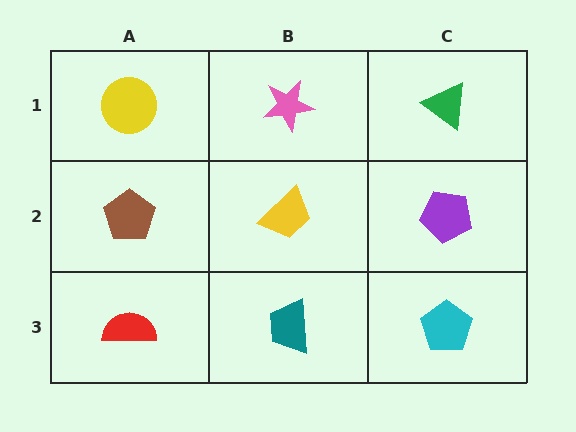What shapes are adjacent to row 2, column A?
A yellow circle (row 1, column A), a red semicircle (row 3, column A), a yellow trapezoid (row 2, column B).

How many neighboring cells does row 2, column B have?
4.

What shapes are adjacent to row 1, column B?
A yellow trapezoid (row 2, column B), a yellow circle (row 1, column A), a green triangle (row 1, column C).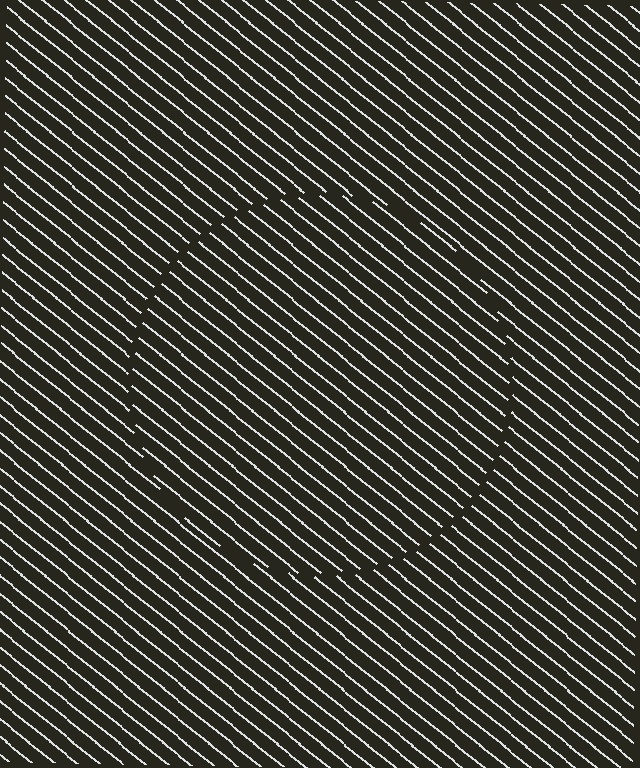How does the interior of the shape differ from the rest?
The interior of the shape contains the same grating, shifted by half a period — the contour is defined by the phase discontinuity where line-ends from the inner and outer gratings abut.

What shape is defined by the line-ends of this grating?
An illusory circle. The interior of the shape contains the same grating, shifted by half a period — the contour is defined by the phase discontinuity where line-ends from the inner and outer gratings abut.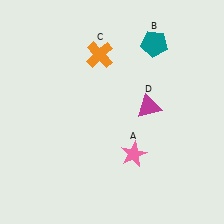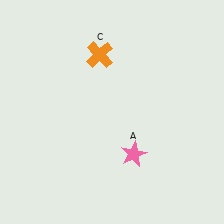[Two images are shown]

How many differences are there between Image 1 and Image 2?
There are 2 differences between the two images.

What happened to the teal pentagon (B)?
The teal pentagon (B) was removed in Image 2. It was in the top-right area of Image 1.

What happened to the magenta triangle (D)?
The magenta triangle (D) was removed in Image 2. It was in the top-right area of Image 1.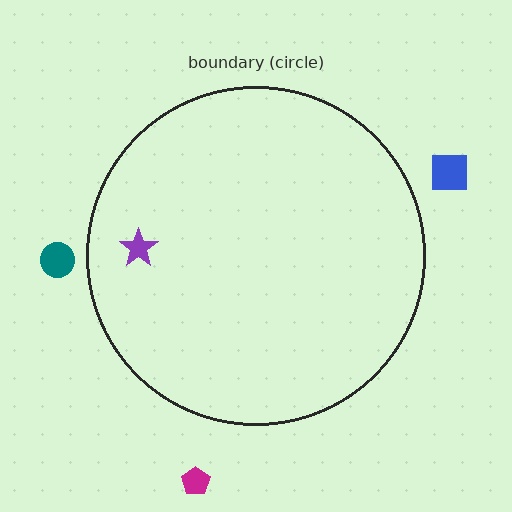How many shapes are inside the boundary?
1 inside, 3 outside.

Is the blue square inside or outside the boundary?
Outside.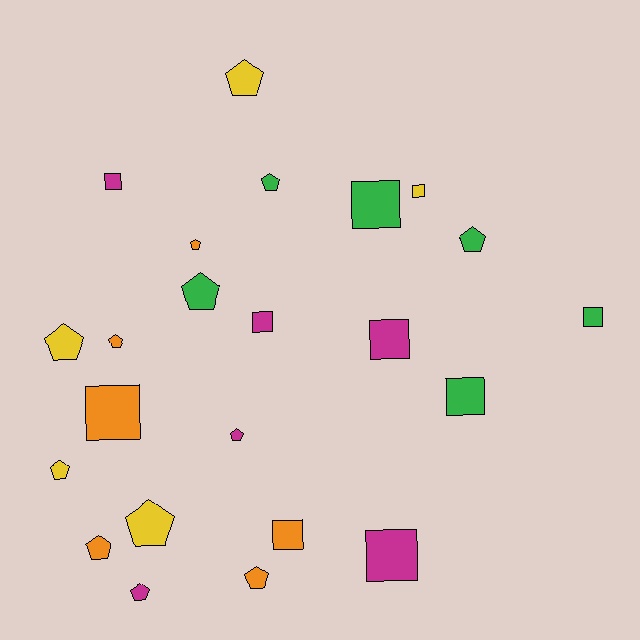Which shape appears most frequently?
Pentagon, with 13 objects.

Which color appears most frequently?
Orange, with 6 objects.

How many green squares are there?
There are 3 green squares.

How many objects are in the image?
There are 23 objects.